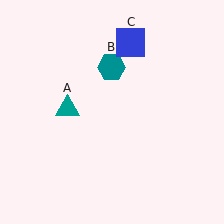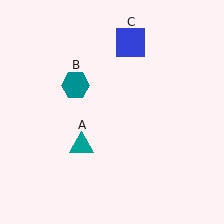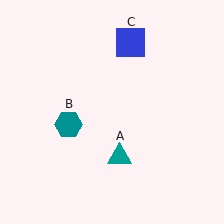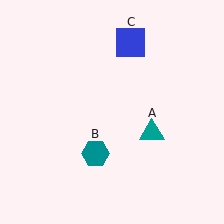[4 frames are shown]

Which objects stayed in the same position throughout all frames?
Blue square (object C) remained stationary.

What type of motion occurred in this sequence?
The teal triangle (object A), teal hexagon (object B) rotated counterclockwise around the center of the scene.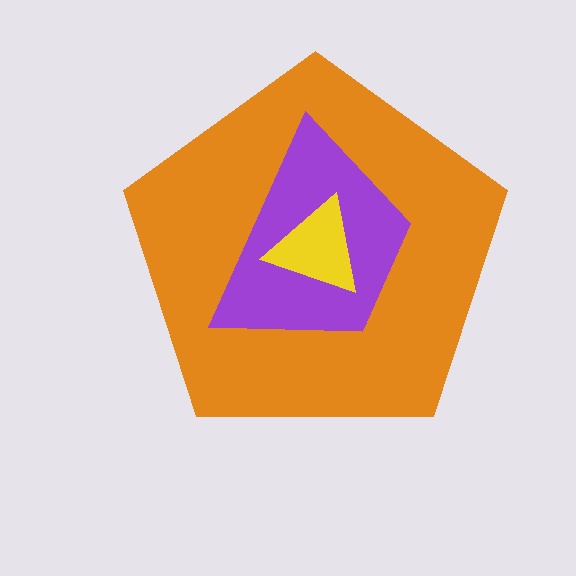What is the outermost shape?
The orange pentagon.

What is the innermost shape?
The yellow triangle.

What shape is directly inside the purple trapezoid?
The yellow triangle.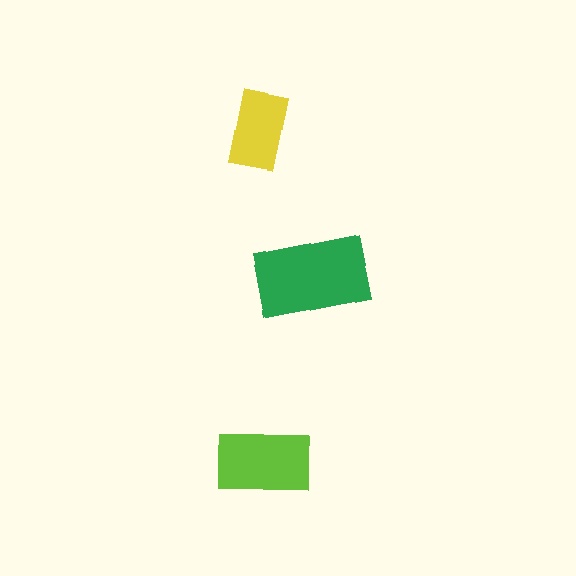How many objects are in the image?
There are 3 objects in the image.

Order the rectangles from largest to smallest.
the green one, the lime one, the yellow one.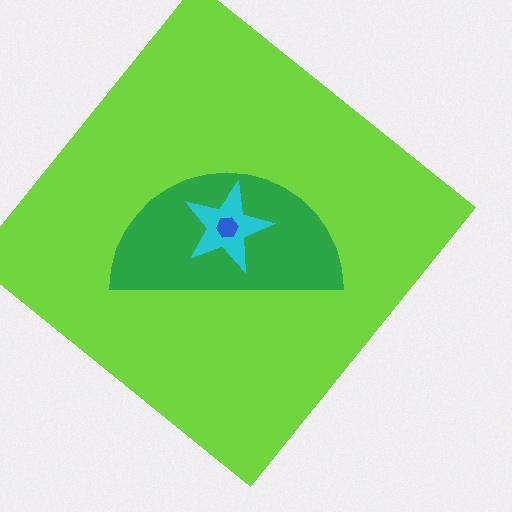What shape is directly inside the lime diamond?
The green semicircle.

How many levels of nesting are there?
4.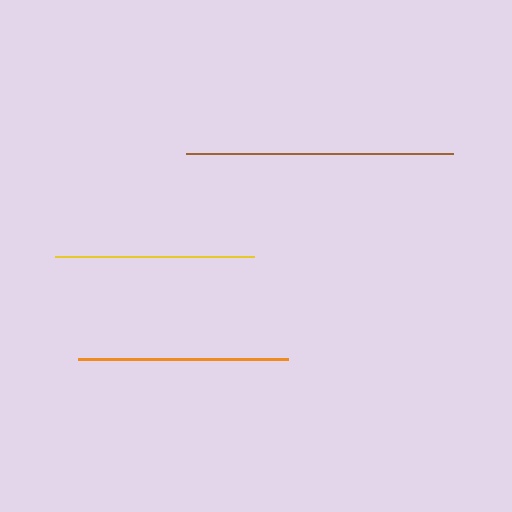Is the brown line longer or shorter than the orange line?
The brown line is longer than the orange line.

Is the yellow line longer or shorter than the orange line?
The orange line is longer than the yellow line.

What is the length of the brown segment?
The brown segment is approximately 267 pixels long.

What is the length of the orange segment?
The orange segment is approximately 211 pixels long.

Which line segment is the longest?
The brown line is the longest at approximately 267 pixels.